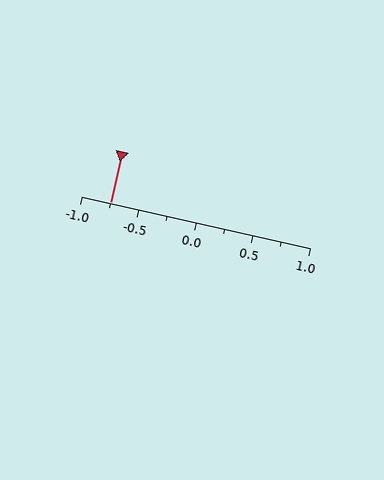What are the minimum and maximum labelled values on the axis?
The axis runs from -1.0 to 1.0.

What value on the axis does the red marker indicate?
The marker indicates approximately -0.75.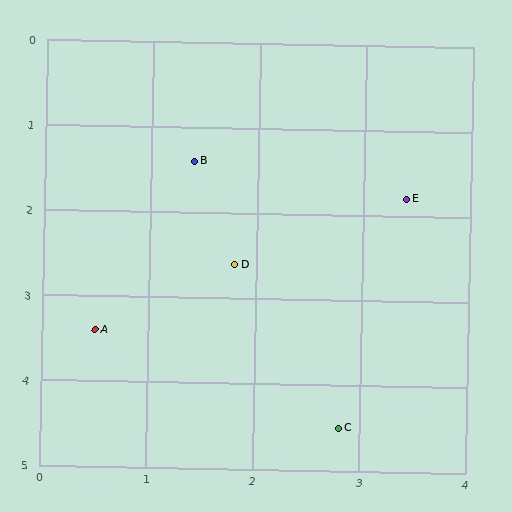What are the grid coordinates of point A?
Point A is at approximately (0.5, 3.4).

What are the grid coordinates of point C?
Point C is at approximately (2.8, 4.5).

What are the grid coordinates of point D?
Point D is at approximately (1.8, 2.6).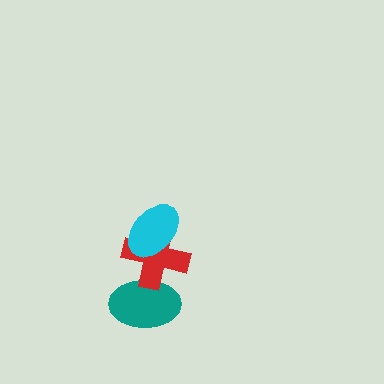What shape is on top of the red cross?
The cyan ellipse is on top of the red cross.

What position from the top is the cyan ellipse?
The cyan ellipse is 1st from the top.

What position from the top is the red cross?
The red cross is 2nd from the top.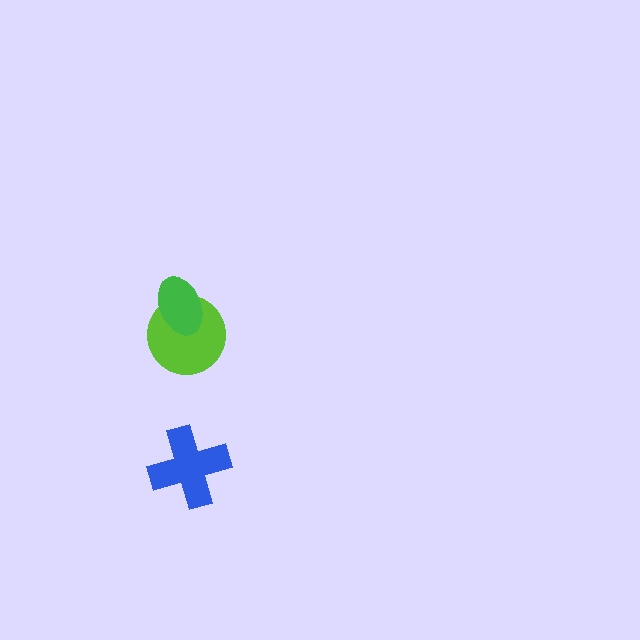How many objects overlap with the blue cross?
0 objects overlap with the blue cross.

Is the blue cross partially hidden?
No, no other shape covers it.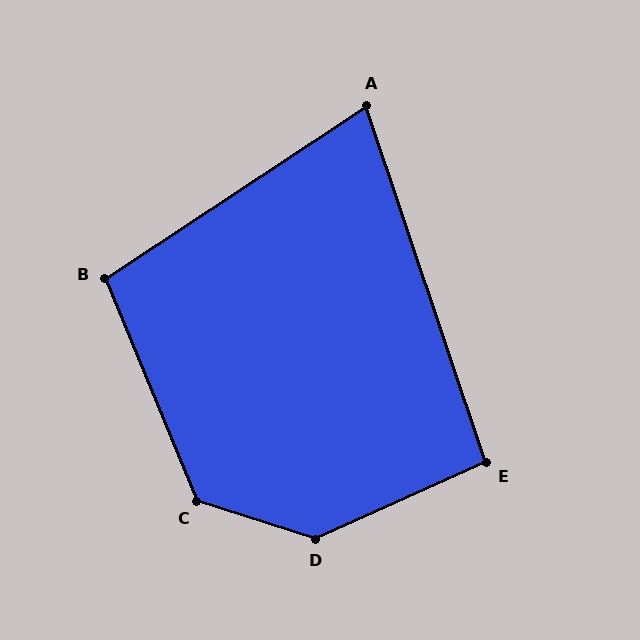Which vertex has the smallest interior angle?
A, at approximately 75 degrees.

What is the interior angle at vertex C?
Approximately 130 degrees (obtuse).